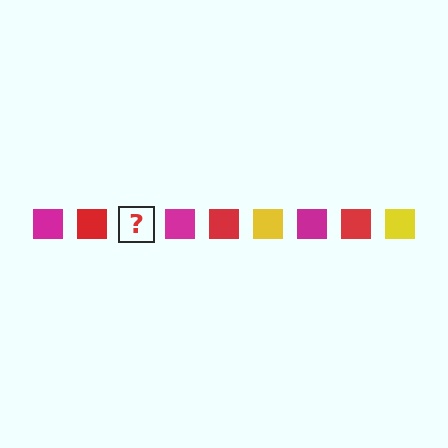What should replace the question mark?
The question mark should be replaced with a yellow square.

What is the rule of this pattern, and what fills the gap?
The rule is that the pattern cycles through magenta, red, yellow squares. The gap should be filled with a yellow square.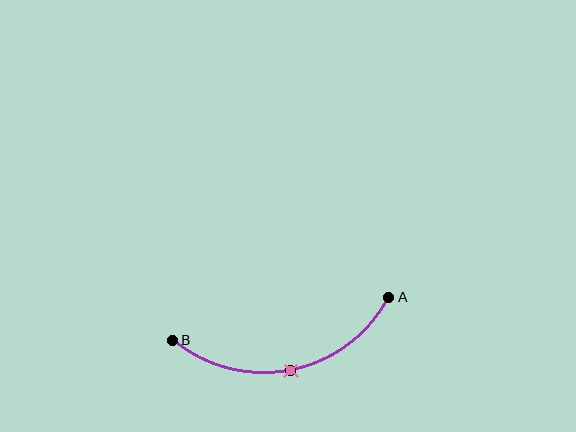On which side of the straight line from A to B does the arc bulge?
The arc bulges below the straight line connecting A and B.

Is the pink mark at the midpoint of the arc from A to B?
Yes. The pink mark lies on the arc at equal arc-length from both A and B — it is the arc midpoint.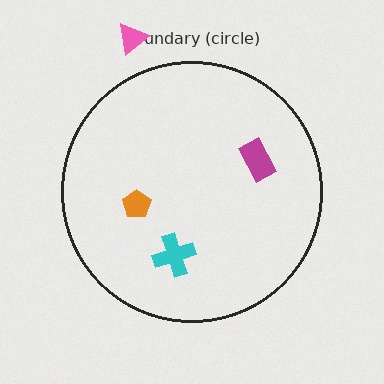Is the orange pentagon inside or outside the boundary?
Inside.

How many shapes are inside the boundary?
3 inside, 1 outside.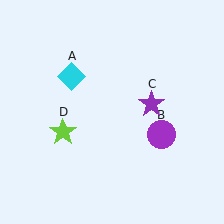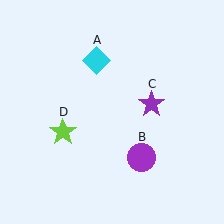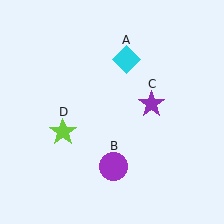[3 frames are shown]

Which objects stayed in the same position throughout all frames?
Purple star (object C) and lime star (object D) remained stationary.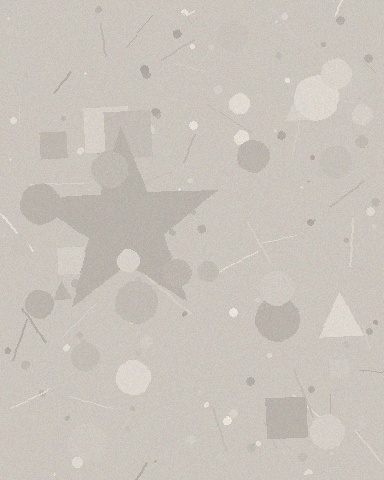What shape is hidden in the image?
A star is hidden in the image.